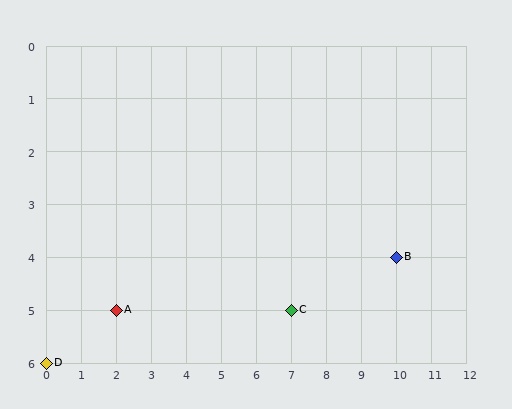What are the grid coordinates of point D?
Point D is at grid coordinates (0, 6).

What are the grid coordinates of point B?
Point B is at grid coordinates (10, 4).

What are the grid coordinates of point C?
Point C is at grid coordinates (7, 5).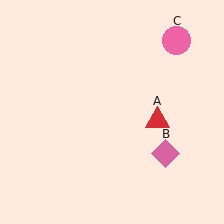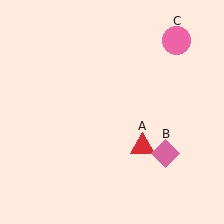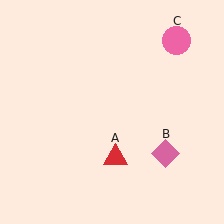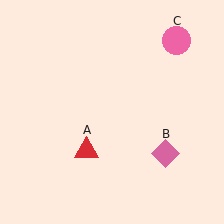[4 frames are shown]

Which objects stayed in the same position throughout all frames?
Pink diamond (object B) and pink circle (object C) remained stationary.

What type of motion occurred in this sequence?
The red triangle (object A) rotated clockwise around the center of the scene.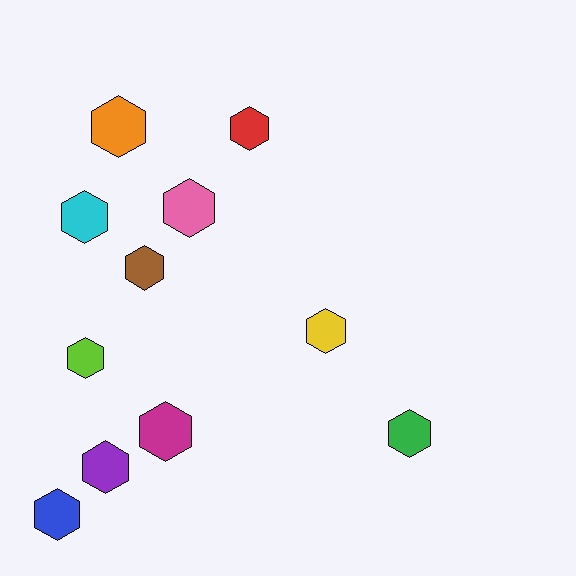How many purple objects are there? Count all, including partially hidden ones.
There is 1 purple object.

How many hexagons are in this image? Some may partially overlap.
There are 11 hexagons.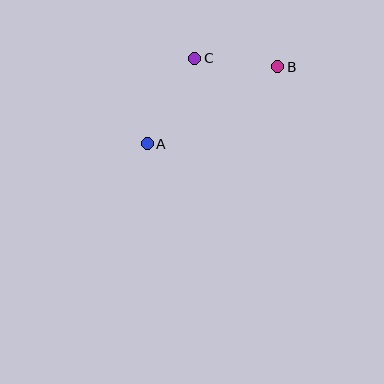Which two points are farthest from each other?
Points A and B are farthest from each other.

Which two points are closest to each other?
Points B and C are closest to each other.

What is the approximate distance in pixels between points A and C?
The distance between A and C is approximately 98 pixels.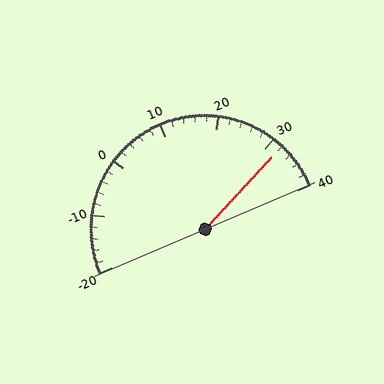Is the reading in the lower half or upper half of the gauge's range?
The reading is in the upper half of the range (-20 to 40).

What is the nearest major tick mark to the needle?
The nearest major tick mark is 30.